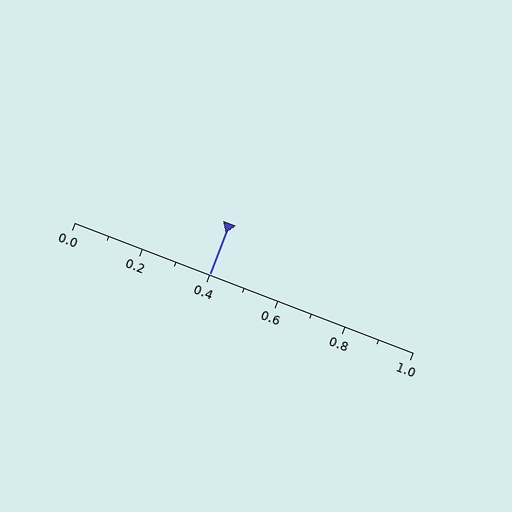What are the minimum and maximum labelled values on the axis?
The axis runs from 0.0 to 1.0.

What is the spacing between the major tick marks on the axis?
The major ticks are spaced 0.2 apart.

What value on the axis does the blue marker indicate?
The marker indicates approximately 0.4.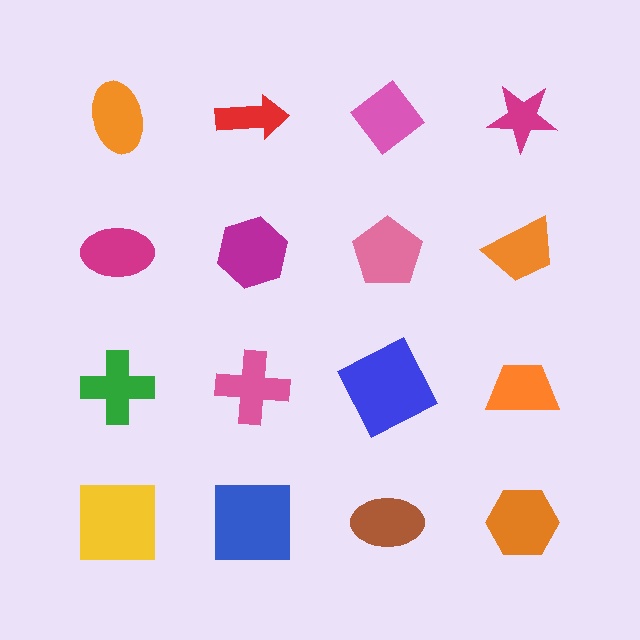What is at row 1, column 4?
A magenta star.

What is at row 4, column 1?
A yellow square.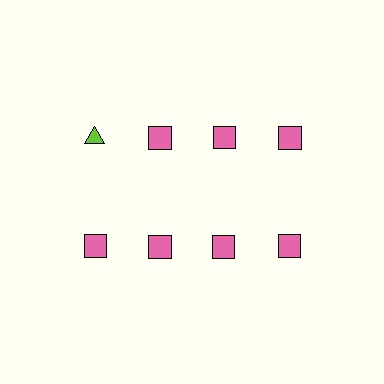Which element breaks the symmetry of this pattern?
The lime triangle in the top row, leftmost column breaks the symmetry. All other shapes are pink squares.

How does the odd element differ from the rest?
It differs in both color (lime instead of pink) and shape (triangle instead of square).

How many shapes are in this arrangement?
There are 8 shapes arranged in a grid pattern.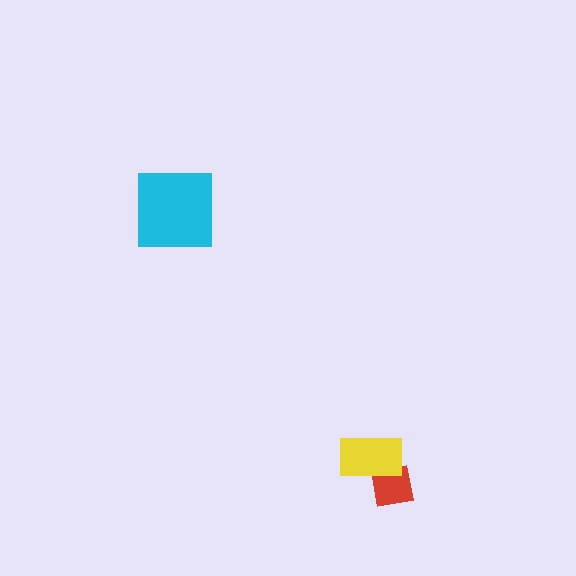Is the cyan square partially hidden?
No, no other shape covers it.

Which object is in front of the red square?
The yellow rectangle is in front of the red square.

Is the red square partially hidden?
Yes, it is partially covered by another shape.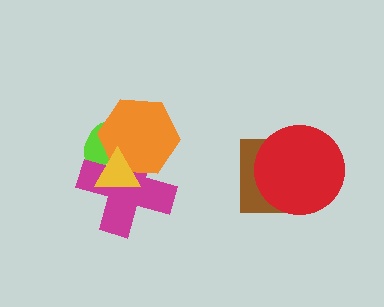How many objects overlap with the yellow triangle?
3 objects overlap with the yellow triangle.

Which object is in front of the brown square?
The red circle is in front of the brown square.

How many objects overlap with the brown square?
1 object overlaps with the brown square.